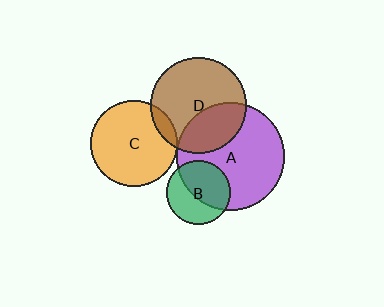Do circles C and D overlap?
Yes.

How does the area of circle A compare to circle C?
Approximately 1.6 times.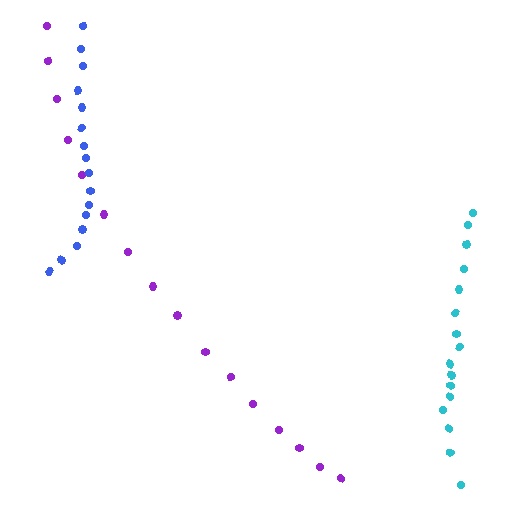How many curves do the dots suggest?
There are 3 distinct paths.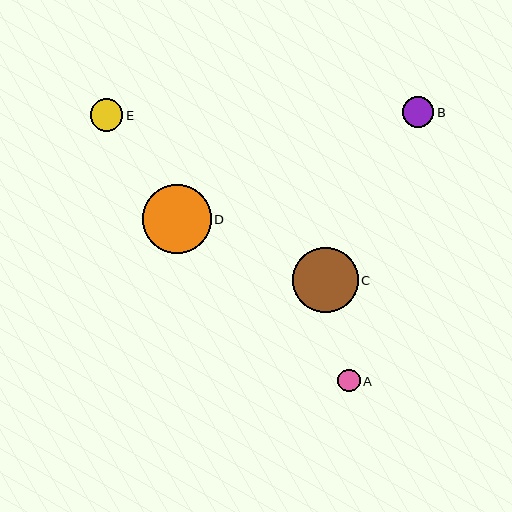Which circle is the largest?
Circle D is the largest with a size of approximately 68 pixels.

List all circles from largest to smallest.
From largest to smallest: D, C, E, B, A.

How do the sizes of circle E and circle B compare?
Circle E and circle B are approximately the same size.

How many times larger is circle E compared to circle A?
Circle E is approximately 1.4 times the size of circle A.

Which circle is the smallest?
Circle A is the smallest with a size of approximately 23 pixels.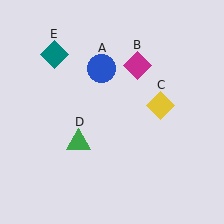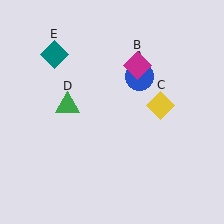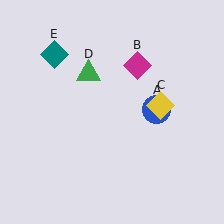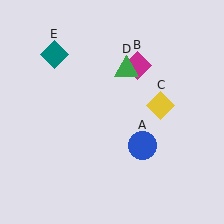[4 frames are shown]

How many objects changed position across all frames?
2 objects changed position: blue circle (object A), green triangle (object D).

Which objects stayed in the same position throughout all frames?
Magenta diamond (object B) and yellow diamond (object C) and teal diamond (object E) remained stationary.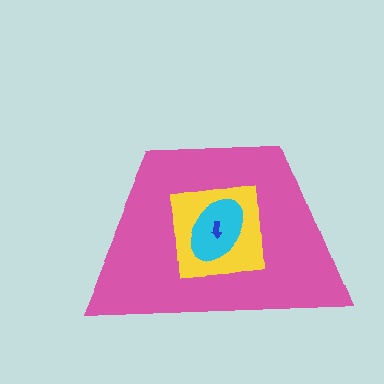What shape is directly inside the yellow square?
The cyan ellipse.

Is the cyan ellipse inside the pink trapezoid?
Yes.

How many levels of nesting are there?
4.